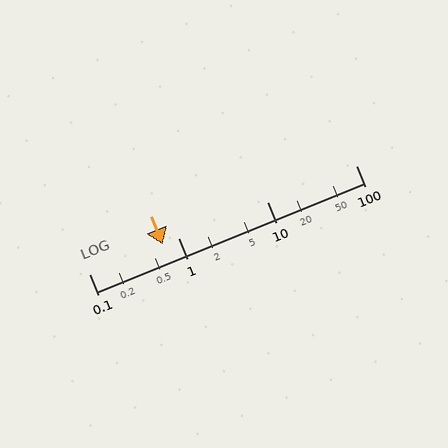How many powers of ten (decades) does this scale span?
The scale spans 3 decades, from 0.1 to 100.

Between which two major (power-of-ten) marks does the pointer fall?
The pointer is between 0.1 and 1.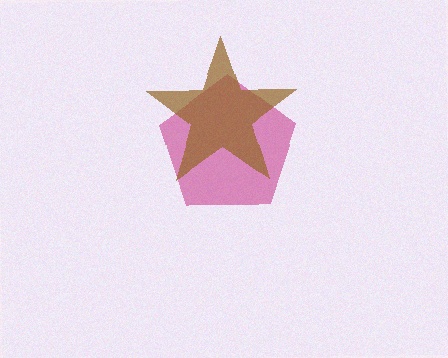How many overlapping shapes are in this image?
There are 2 overlapping shapes in the image.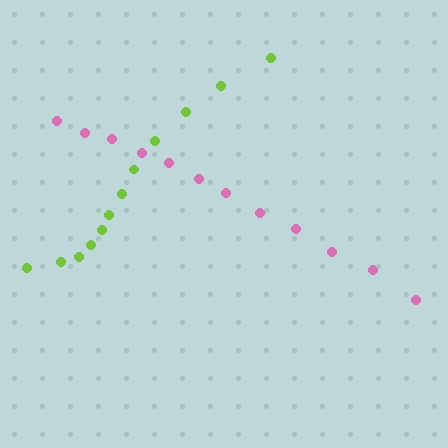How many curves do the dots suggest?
There are 2 distinct paths.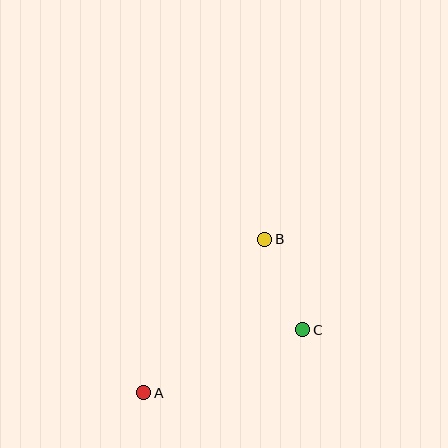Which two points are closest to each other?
Points B and C are closest to each other.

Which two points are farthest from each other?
Points A and B are farthest from each other.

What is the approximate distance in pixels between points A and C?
The distance between A and C is approximately 171 pixels.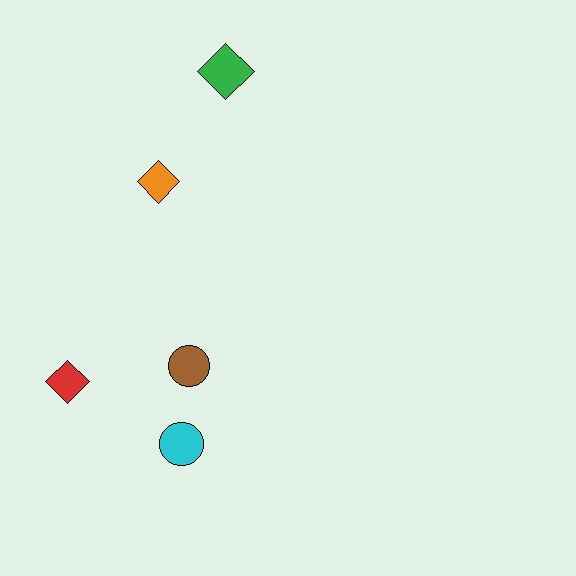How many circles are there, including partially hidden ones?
There are 2 circles.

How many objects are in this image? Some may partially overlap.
There are 5 objects.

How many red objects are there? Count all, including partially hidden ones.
There is 1 red object.